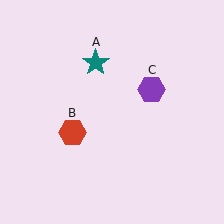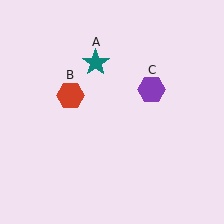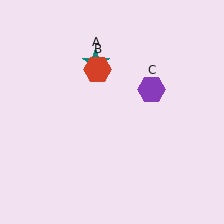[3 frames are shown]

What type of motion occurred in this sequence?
The red hexagon (object B) rotated clockwise around the center of the scene.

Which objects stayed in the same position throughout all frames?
Teal star (object A) and purple hexagon (object C) remained stationary.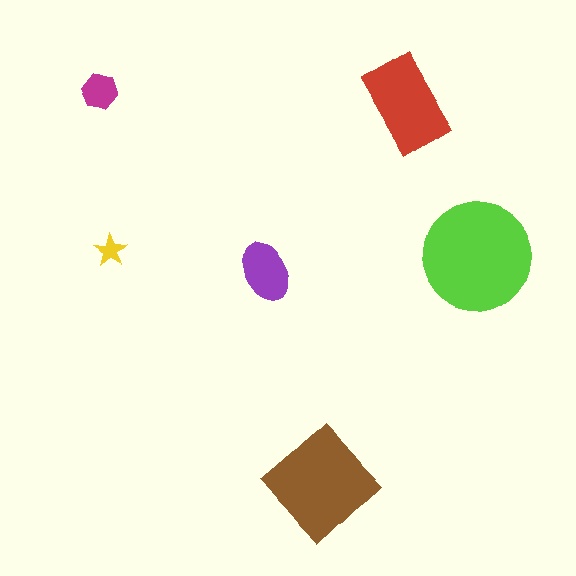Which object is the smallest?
The yellow star.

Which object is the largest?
The lime circle.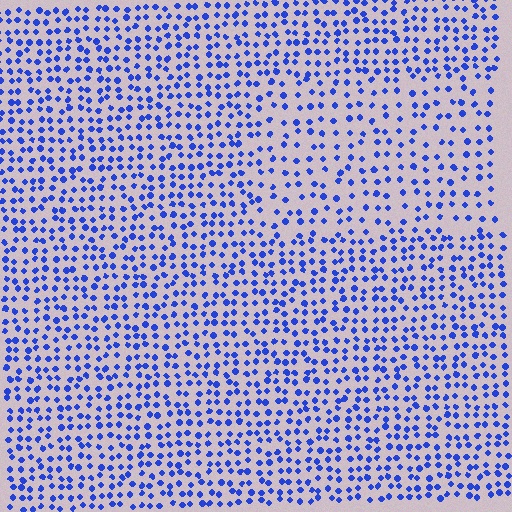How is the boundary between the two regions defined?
The boundary is defined by a change in element density (approximately 1.7x ratio). All elements are the same color, size, and shape.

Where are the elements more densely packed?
The elements are more densely packed outside the rectangle boundary.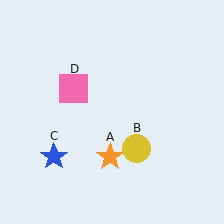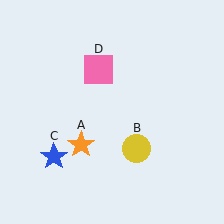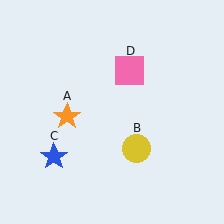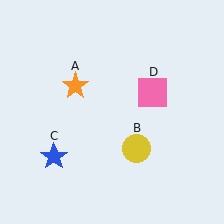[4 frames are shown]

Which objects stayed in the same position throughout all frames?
Yellow circle (object B) and blue star (object C) remained stationary.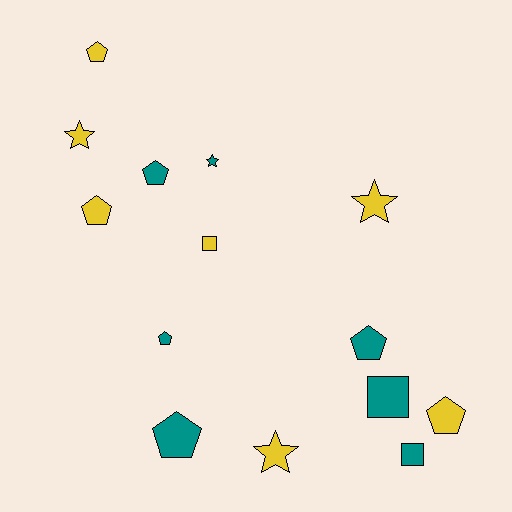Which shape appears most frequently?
Pentagon, with 7 objects.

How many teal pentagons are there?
There are 4 teal pentagons.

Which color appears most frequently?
Teal, with 7 objects.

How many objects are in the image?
There are 14 objects.